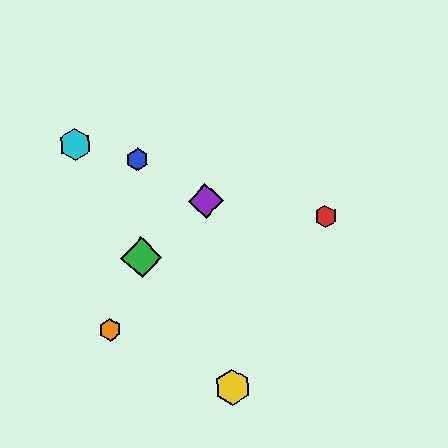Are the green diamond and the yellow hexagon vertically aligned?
No, the green diamond is at x≈141 and the yellow hexagon is at x≈233.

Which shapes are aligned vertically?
The blue hexagon, the green diamond are aligned vertically.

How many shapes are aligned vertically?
2 shapes (the blue hexagon, the green diamond) are aligned vertically.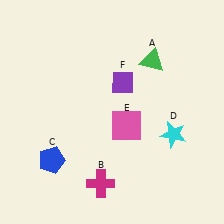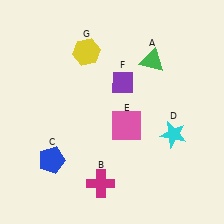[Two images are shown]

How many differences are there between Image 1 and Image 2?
There is 1 difference between the two images.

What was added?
A yellow hexagon (G) was added in Image 2.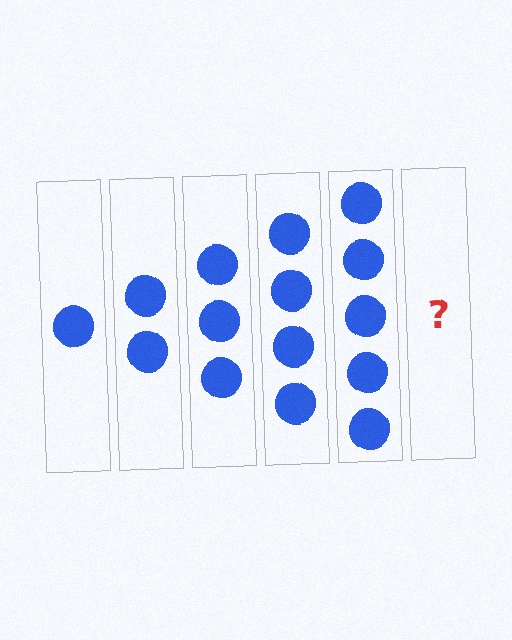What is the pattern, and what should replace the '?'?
The pattern is that each step adds one more circle. The '?' should be 6 circles.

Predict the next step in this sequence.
The next step is 6 circles.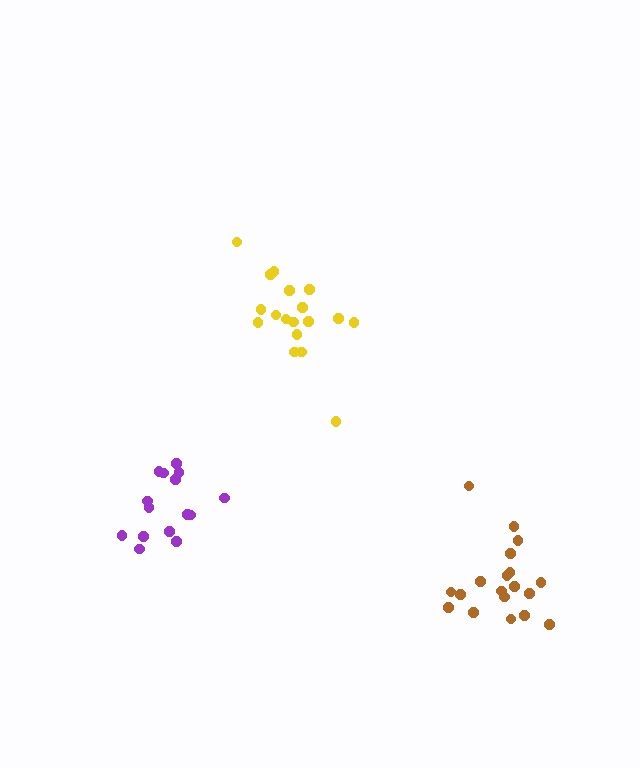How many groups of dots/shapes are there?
There are 3 groups.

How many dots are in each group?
Group 1: 15 dots, Group 2: 18 dots, Group 3: 19 dots (52 total).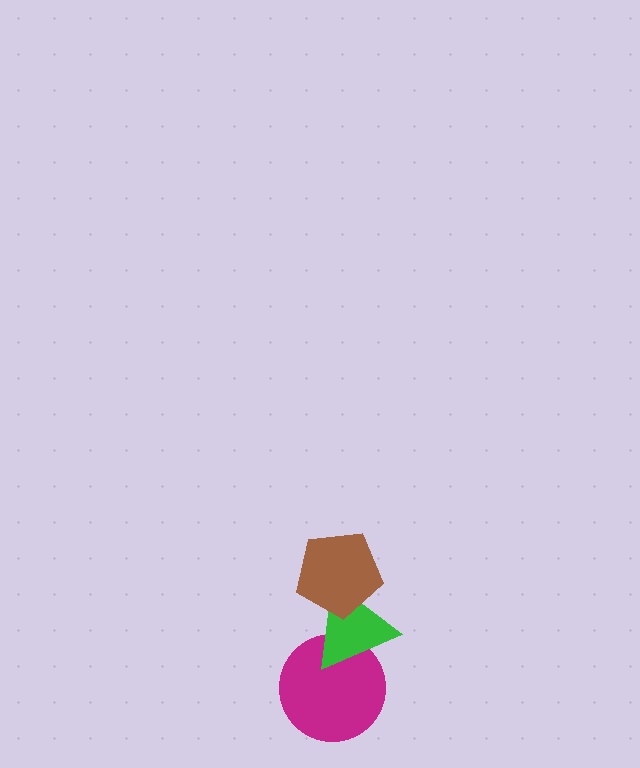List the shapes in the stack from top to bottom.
From top to bottom: the brown pentagon, the green triangle, the magenta circle.